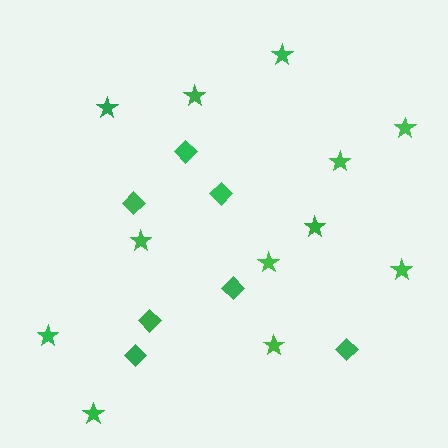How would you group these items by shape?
There are 2 groups: one group of stars (12) and one group of diamonds (7).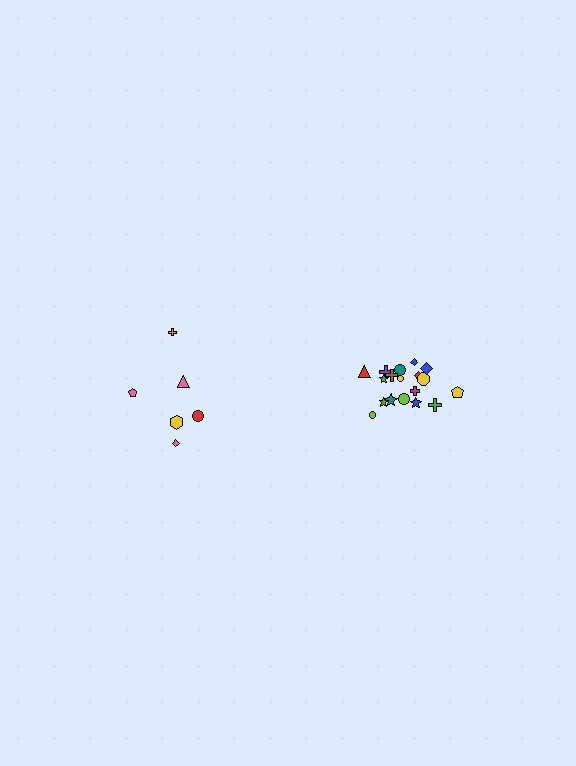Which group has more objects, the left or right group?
The right group.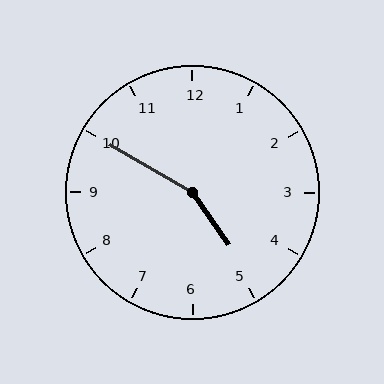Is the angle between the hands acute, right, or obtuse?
It is obtuse.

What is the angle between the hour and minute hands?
Approximately 155 degrees.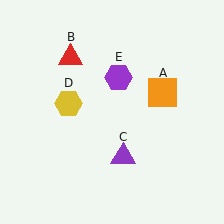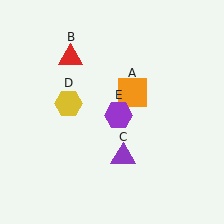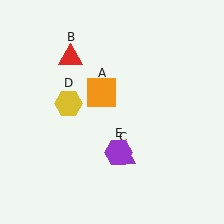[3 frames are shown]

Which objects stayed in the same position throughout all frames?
Red triangle (object B) and purple triangle (object C) and yellow hexagon (object D) remained stationary.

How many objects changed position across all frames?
2 objects changed position: orange square (object A), purple hexagon (object E).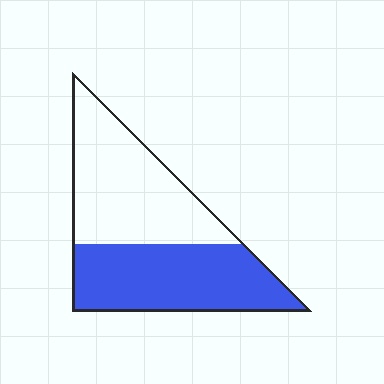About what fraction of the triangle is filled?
About one half (1/2).